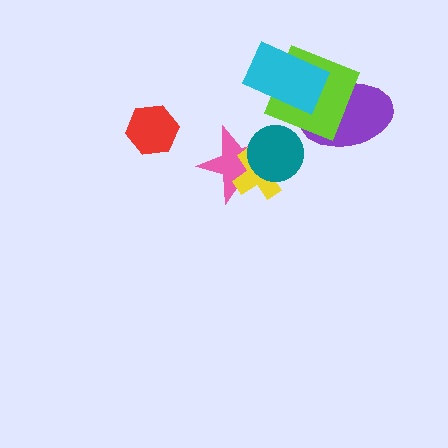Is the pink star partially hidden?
Yes, it is partially covered by another shape.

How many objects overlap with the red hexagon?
0 objects overlap with the red hexagon.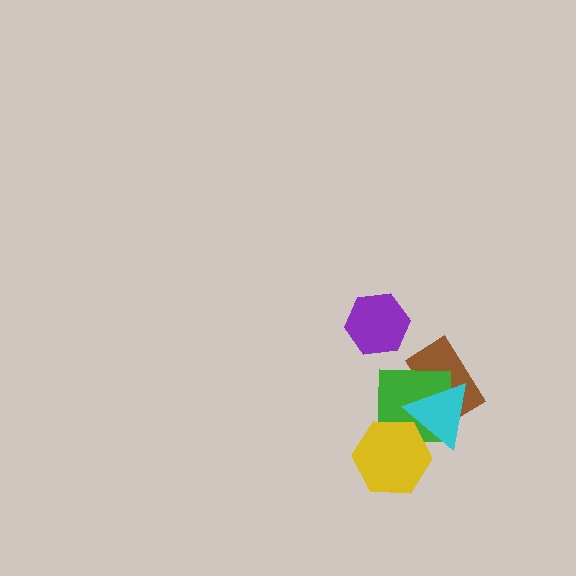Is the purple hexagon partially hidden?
No, no other shape covers it.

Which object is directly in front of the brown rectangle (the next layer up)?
The green square is directly in front of the brown rectangle.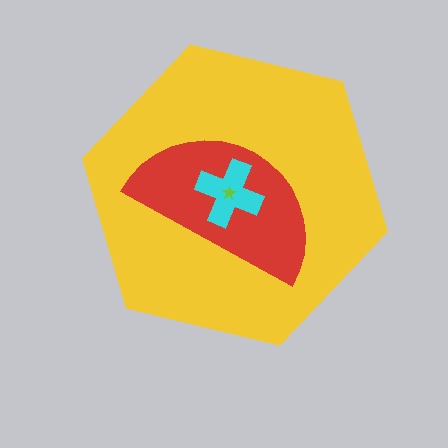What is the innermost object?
The lime star.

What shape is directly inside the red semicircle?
The cyan cross.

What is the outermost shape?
The yellow hexagon.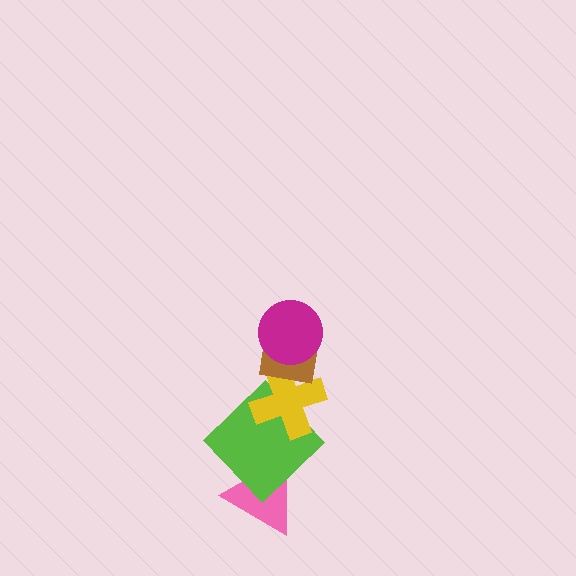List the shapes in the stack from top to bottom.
From top to bottom: the magenta circle, the brown square, the yellow cross, the lime diamond, the pink triangle.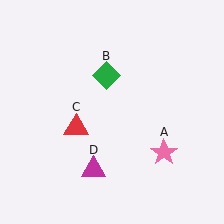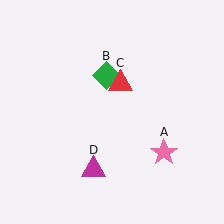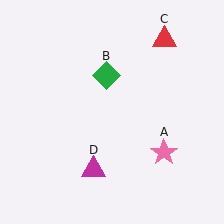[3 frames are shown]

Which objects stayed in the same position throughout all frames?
Pink star (object A) and green diamond (object B) and magenta triangle (object D) remained stationary.